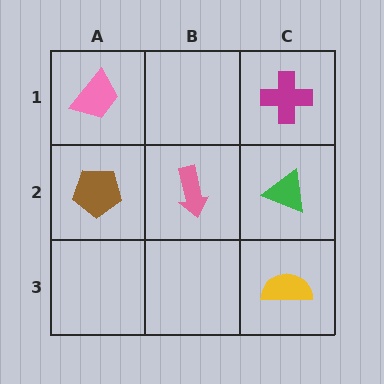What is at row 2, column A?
A brown pentagon.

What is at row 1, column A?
A pink trapezoid.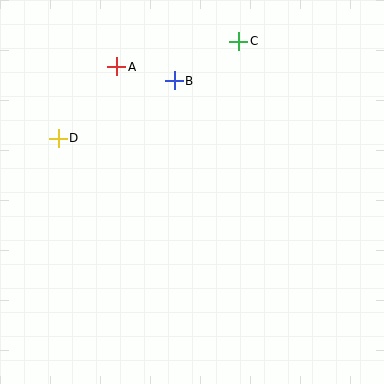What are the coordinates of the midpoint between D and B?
The midpoint between D and B is at (116, 109).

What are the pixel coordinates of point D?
Point D is at (58, 138).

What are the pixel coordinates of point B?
Point B is at (174, 81).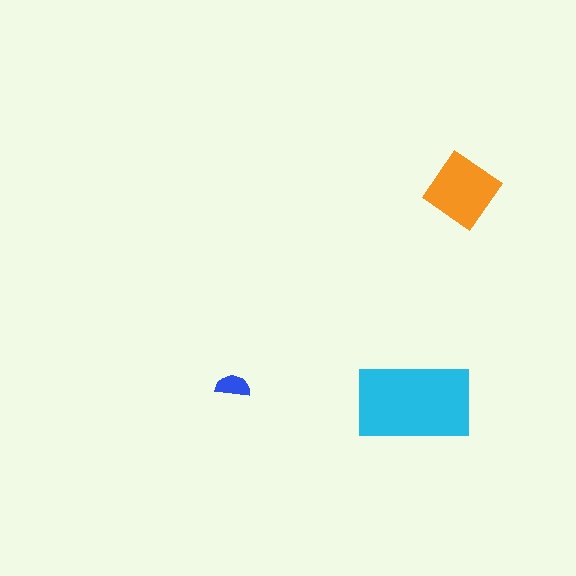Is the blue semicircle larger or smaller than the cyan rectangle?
Smaller.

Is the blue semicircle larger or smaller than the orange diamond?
Smaller.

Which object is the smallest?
The blue semicircle.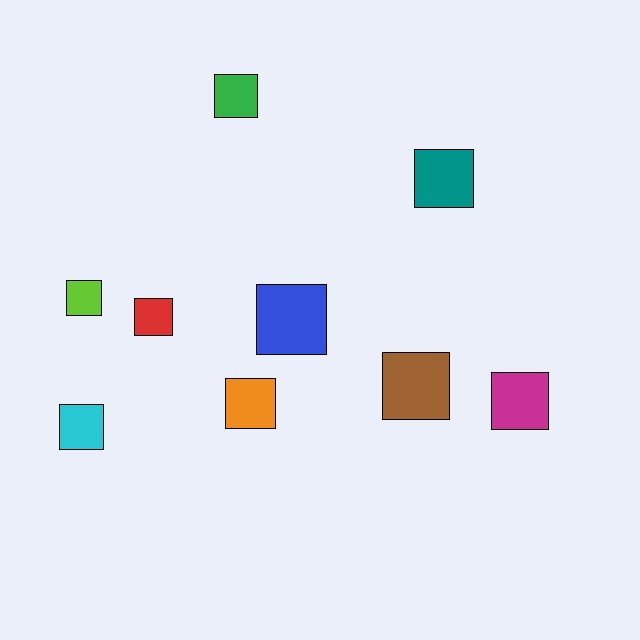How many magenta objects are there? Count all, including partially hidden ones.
There is 1 magenta object.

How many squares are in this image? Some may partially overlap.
There are 9 squares.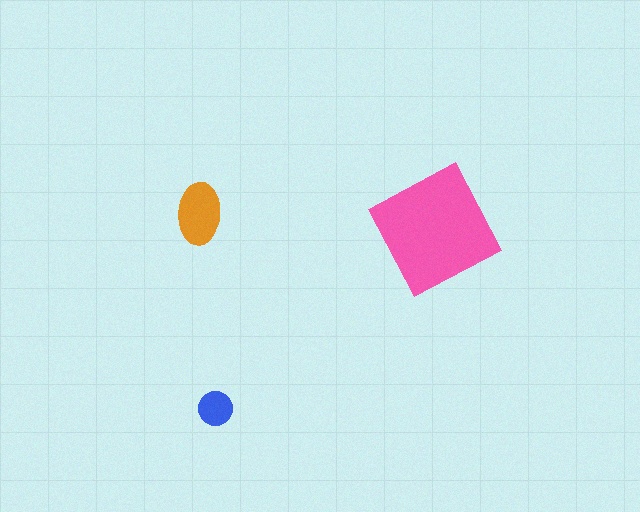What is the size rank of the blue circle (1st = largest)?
3rd.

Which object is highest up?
The orange ellipse is topmost.